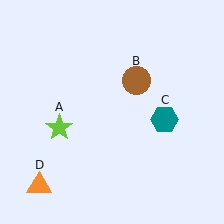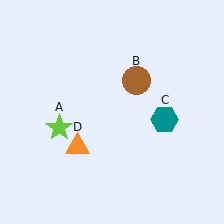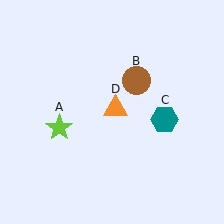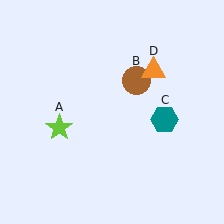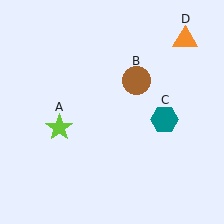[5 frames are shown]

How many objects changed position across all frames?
1 object changed position: orange triangle (object D).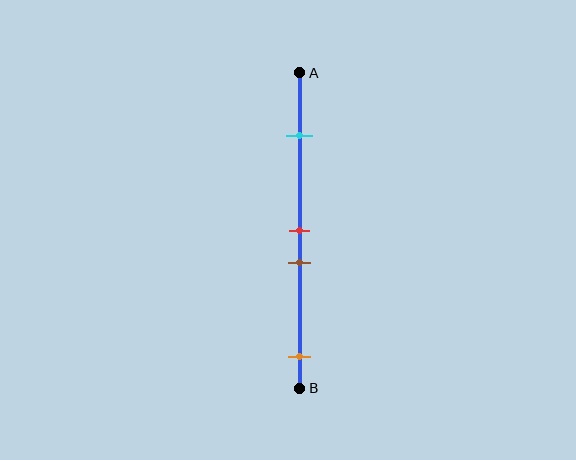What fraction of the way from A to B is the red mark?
The red mark is approximately 50% (0.5) of the way from A to B.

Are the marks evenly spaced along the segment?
No, the marks are not evenly spaced.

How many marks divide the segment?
There are 4 marks dividing the segment.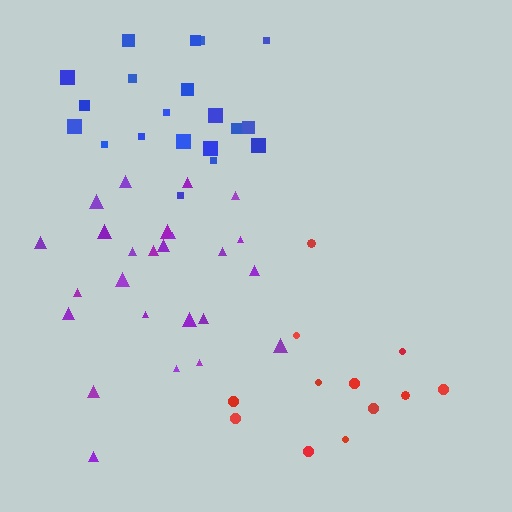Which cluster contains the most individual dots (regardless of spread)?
Purple (25).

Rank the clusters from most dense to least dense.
purple, blue, red.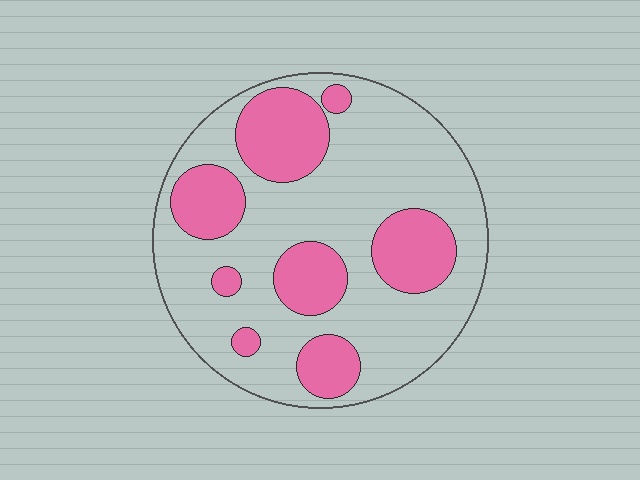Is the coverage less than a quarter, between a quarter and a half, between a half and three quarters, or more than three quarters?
Between a quarter and a half.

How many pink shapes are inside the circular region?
8.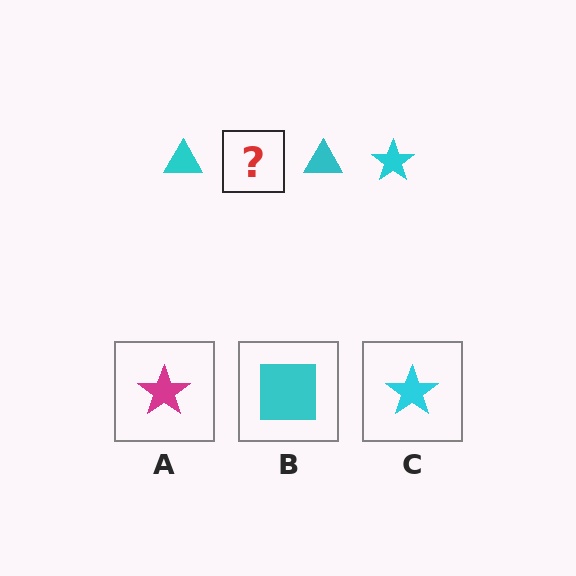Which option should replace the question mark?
Option C.